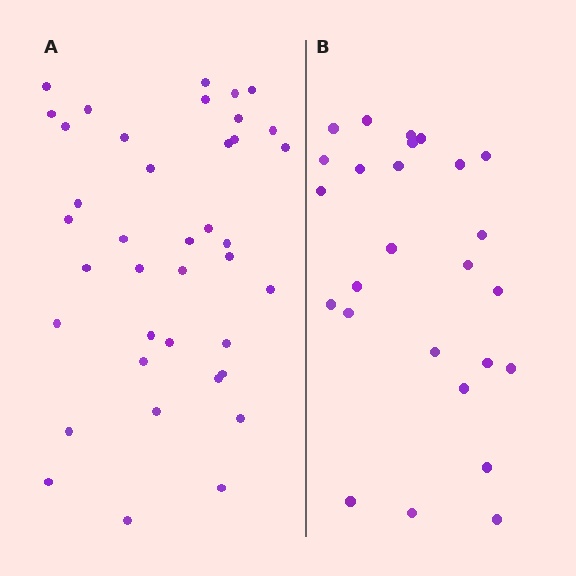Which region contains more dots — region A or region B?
Region A (the left region) has more dots.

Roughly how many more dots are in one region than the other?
Region A has approximately 15 more dots than region B.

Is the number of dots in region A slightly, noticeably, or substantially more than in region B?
Region A has substantially more. The ratio is roughly 1.5 to 1.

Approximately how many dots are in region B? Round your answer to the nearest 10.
About 30 dots. (The exact count is 26, which rounds to 30.)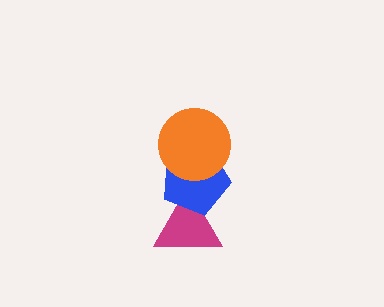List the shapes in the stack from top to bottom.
From top to bottom: the orange circle, the blue pentagon, the magenta triangle.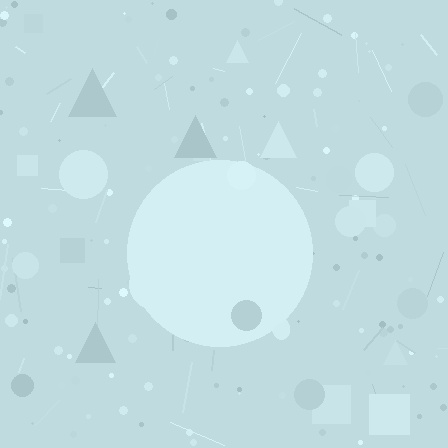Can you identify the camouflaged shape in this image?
The camouflaged shape is a circle.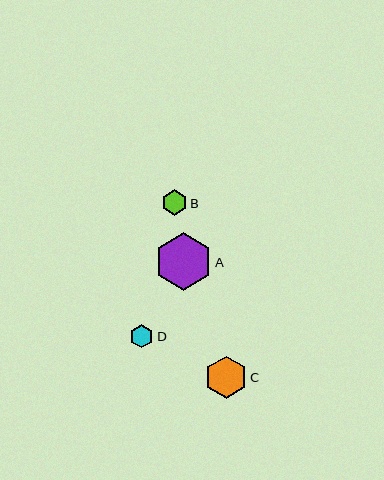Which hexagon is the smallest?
Hexagon D is the smallest with a size of approximately 24 pixels.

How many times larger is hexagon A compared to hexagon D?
Hexagon A is approximately 2.4 times the size of hexagon D.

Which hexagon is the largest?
Hexagon A is the largest with a size of approximately 58 pixels.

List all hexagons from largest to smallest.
From largest to smallest: A, C, B, D.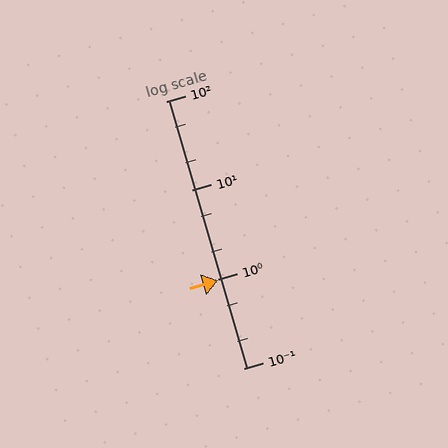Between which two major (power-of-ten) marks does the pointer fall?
The pointer is between 0.1 and 1.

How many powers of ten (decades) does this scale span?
The scale spans 3 decades, from 0.1 to 100.